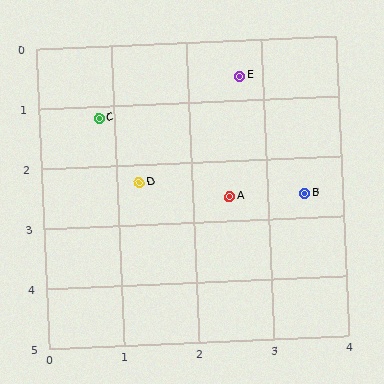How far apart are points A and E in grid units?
Points A and E are about 2.0 grid units apart.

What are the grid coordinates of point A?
Point A is at approximately (2.5, 2.6).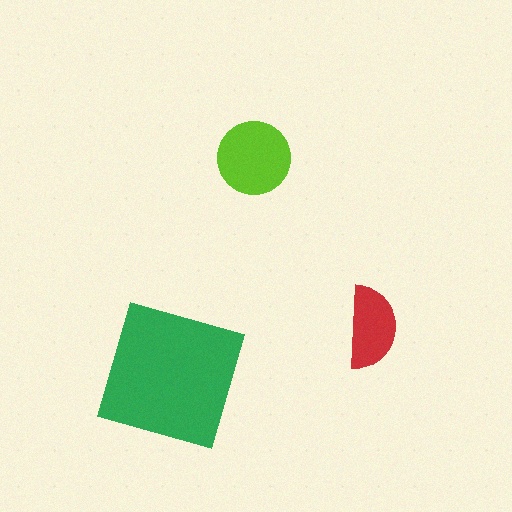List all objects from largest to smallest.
The green square, the lime circle, the red semicircle.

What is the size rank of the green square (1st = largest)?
1st.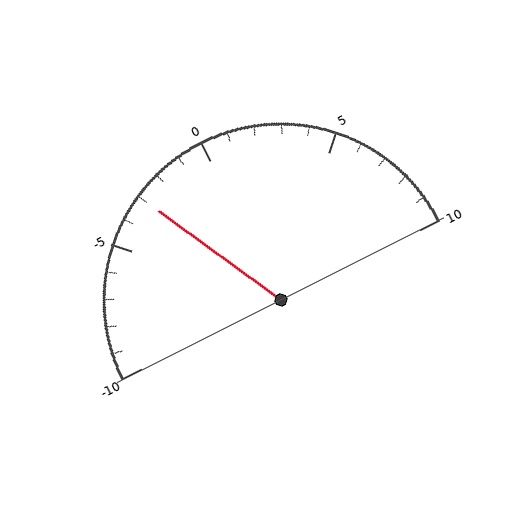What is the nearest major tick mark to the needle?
The nearest major tick mark is -5.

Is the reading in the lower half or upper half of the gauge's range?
The reading is in the lower half of the range (-10 to 10).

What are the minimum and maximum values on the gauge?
The gauge ranges from -10 to 10.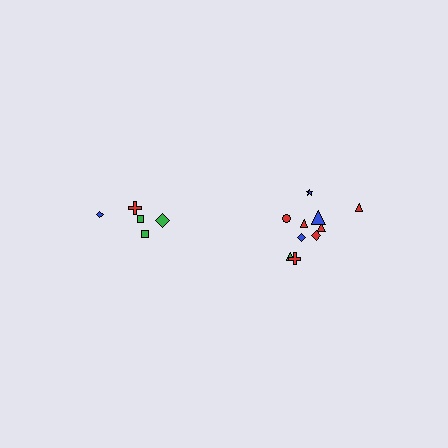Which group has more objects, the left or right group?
The right group.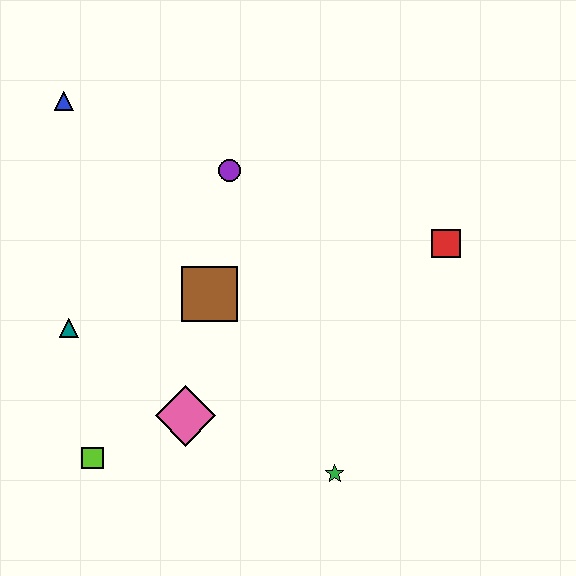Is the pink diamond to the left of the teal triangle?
No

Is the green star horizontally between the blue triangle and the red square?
Yes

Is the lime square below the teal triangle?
Yes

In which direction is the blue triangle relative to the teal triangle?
The blue triangle is above the teal triangle.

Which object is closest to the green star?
The pink diamond is closest to the green star.